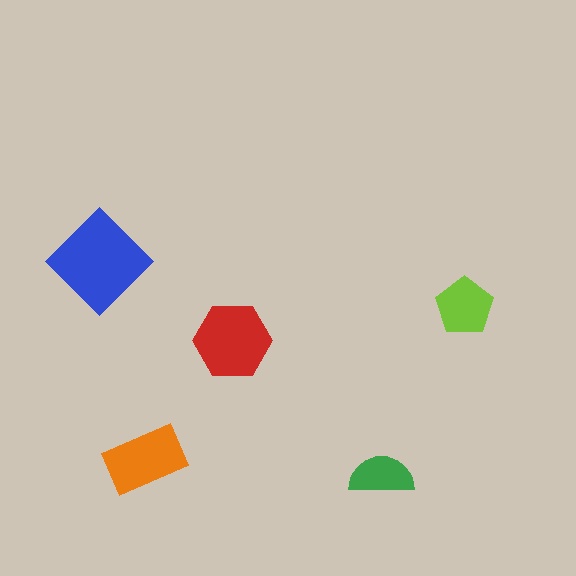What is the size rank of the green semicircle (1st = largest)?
5th.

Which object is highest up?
The blue diamond is topmost.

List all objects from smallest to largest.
The green semicircle, the lime pentagon, the orange rectangle, the red hexagon, the blue diamond.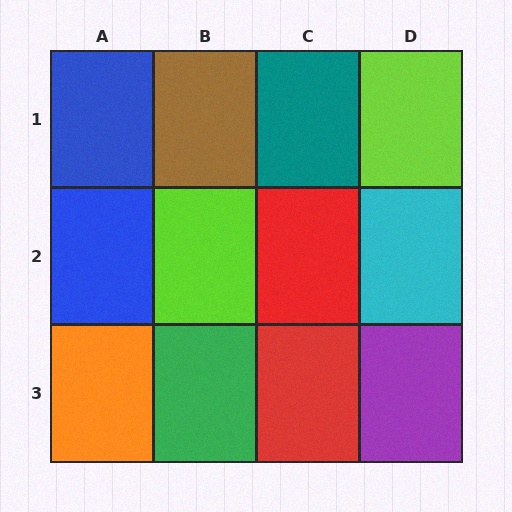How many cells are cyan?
1 cell is cyan.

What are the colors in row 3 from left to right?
Orange, green, red, purple.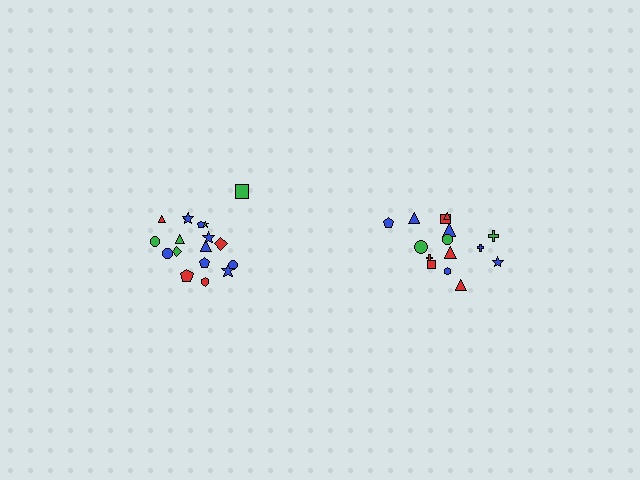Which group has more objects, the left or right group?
The left group.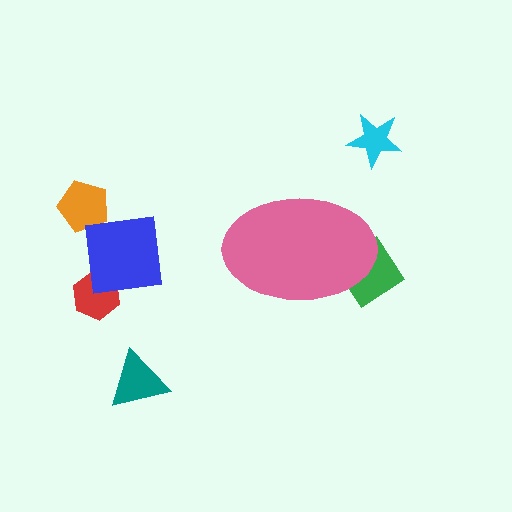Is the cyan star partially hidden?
No, the cyan star is fully visible.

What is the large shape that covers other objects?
A pink ellipse.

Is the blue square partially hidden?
No, the blue square is fully visible.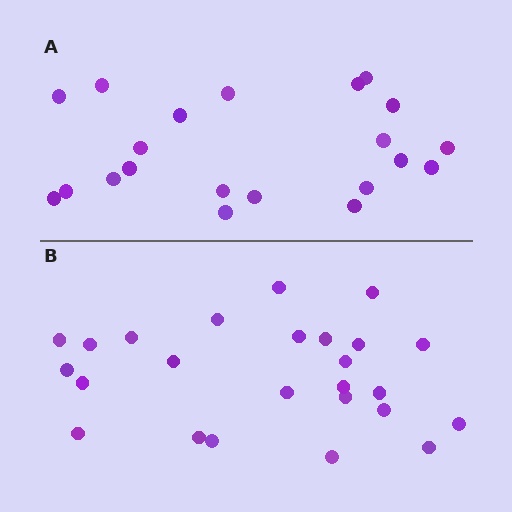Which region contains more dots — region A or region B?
Region B (the bottom region) has more dots.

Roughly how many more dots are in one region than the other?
Region B has about 4 more dots than region A.